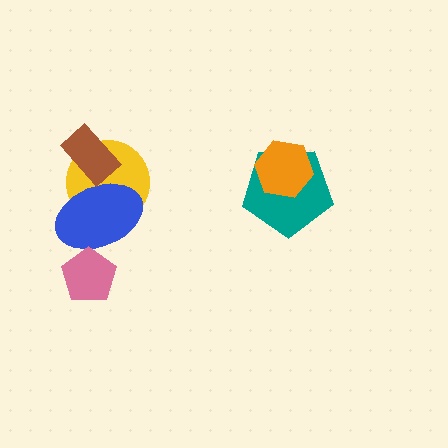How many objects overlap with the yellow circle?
2 objects overlap with the yellow circle.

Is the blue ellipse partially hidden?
Yes, it is partially covered by another shape.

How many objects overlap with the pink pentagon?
1 object overlaps with the pink pentagon.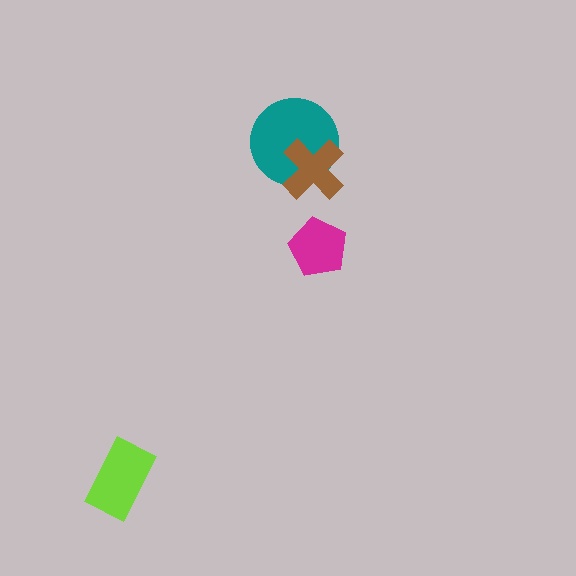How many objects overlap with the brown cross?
1 object overlaps with the brown cross.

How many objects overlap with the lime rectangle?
0 objects overlap with the lime rectangle.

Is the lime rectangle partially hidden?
No, no other shape covers it.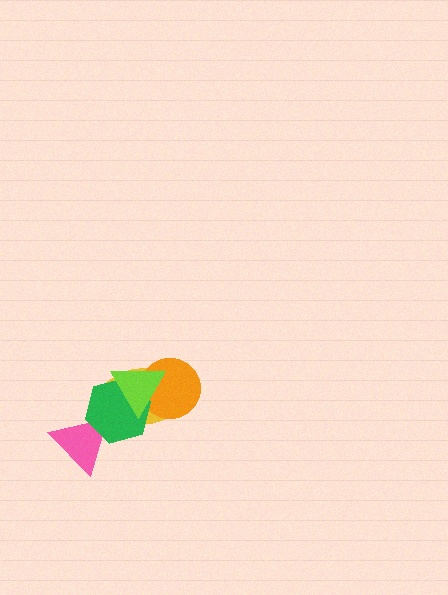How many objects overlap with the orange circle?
3 objects overlap with the orange circle.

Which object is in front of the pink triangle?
The green hexagon is in front of the pink triangle.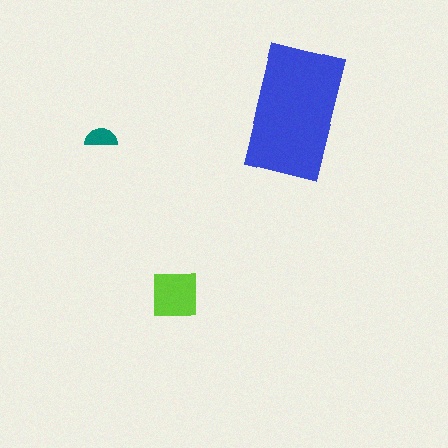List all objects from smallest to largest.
The teal semicircle, the lime square, the blue rectangle.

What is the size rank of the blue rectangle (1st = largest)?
1st.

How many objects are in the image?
There are 3 objects in the image.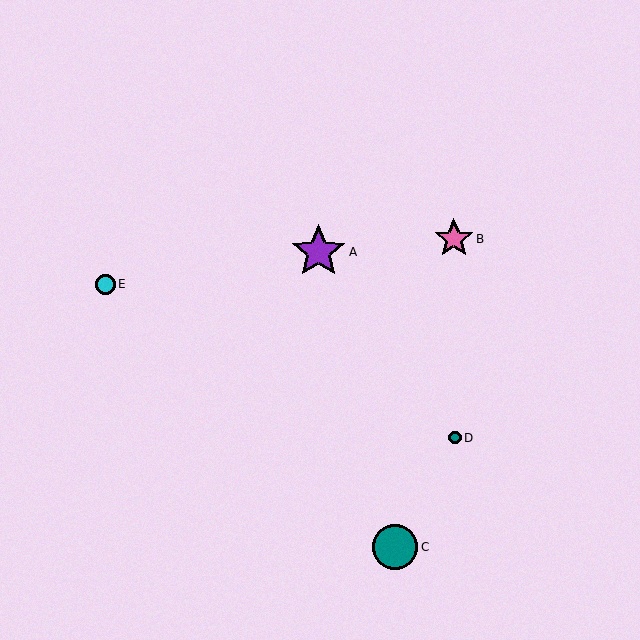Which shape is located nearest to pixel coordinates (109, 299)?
The cyan circle (labeled E) at (105, 284) is nearest to that location.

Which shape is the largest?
The purple star (labeled A) is the largest.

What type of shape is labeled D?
Shape D is a teal circle.